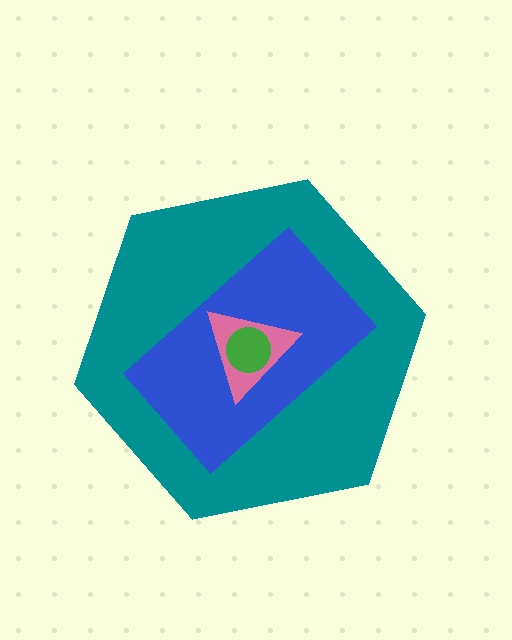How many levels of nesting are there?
4.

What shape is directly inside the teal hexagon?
The blue rectangle.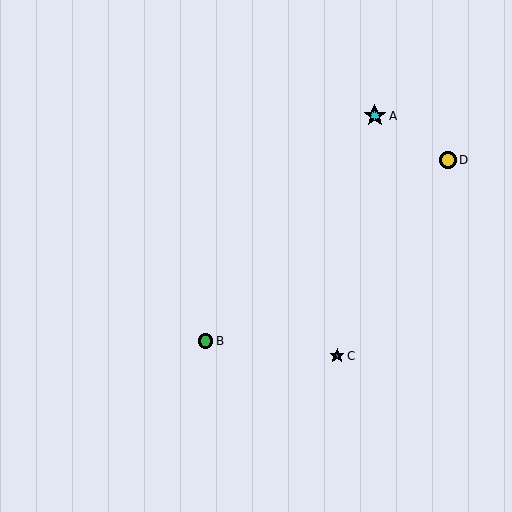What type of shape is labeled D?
Shape D is a yellow circle.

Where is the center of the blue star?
The center of the blue star is at (337, 356).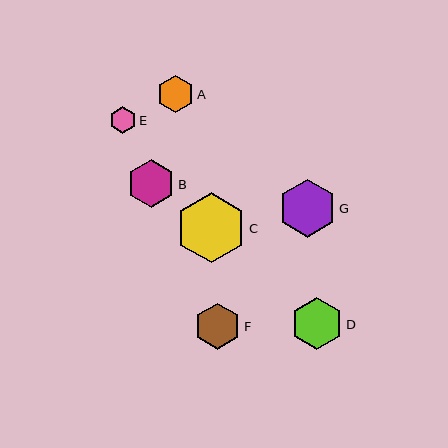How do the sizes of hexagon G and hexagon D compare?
Hexagon G and hexagon D are approximately the same size.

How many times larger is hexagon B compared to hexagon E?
Hexagon B is approximately 1.8 times the size of hexagon E.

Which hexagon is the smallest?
Hexagon E is the smallest with a size of approximately 27 pixels.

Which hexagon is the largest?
Hexagon C is the largest with a size of approximately 70 pixels.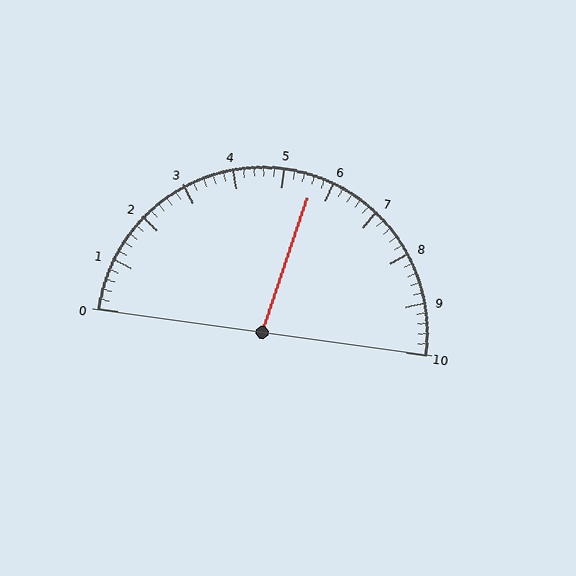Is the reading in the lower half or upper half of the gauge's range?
The reading is in the upper half of the range (0 to 10).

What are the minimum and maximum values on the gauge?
The gauge ranges from 0 to 10.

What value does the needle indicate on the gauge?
The needle indicates approximately 5.6.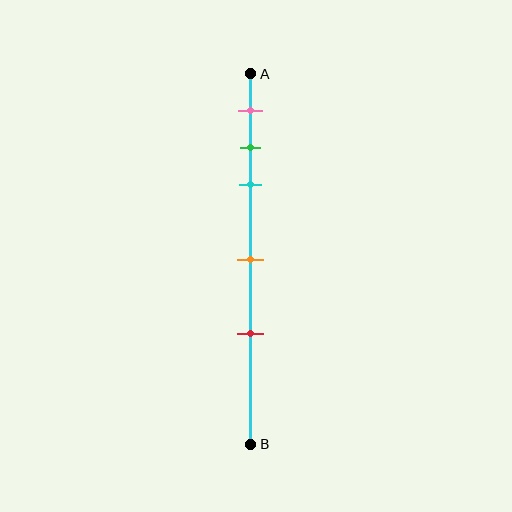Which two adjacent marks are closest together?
The green and cyan marks are the closest adjacent pair.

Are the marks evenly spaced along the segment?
No, the marks are not evenly spaced.